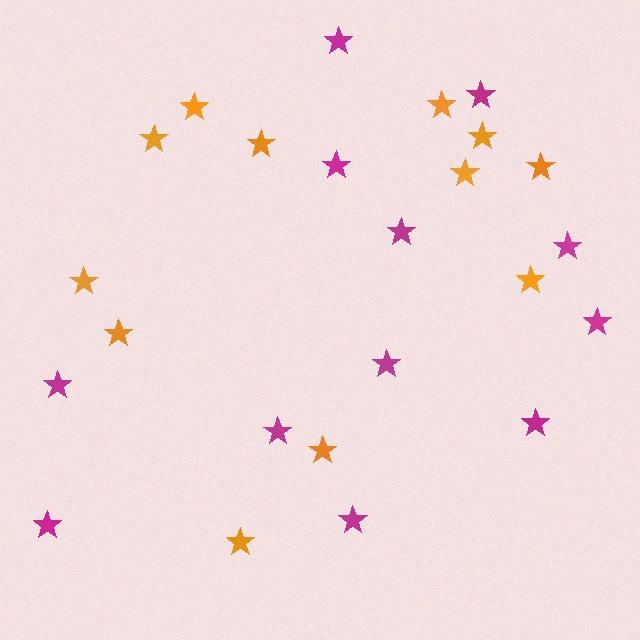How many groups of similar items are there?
There are 2 groups: one group of orange stars (12) and one group of magenta stars (12).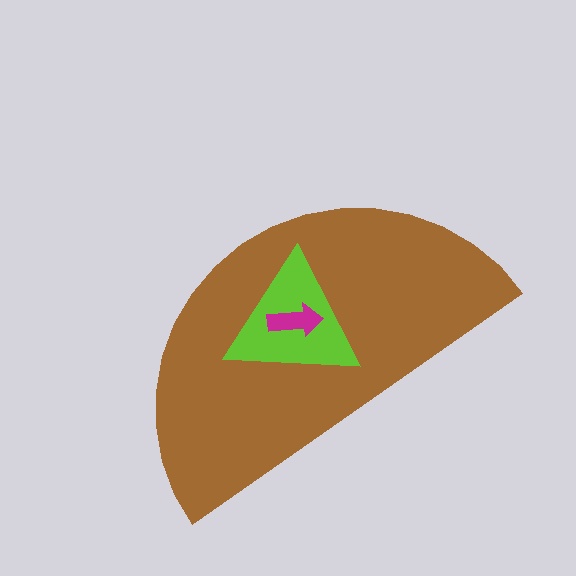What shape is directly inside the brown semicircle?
The lime triangle.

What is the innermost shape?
The magenta arrow.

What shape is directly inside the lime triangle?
The magenta arrow.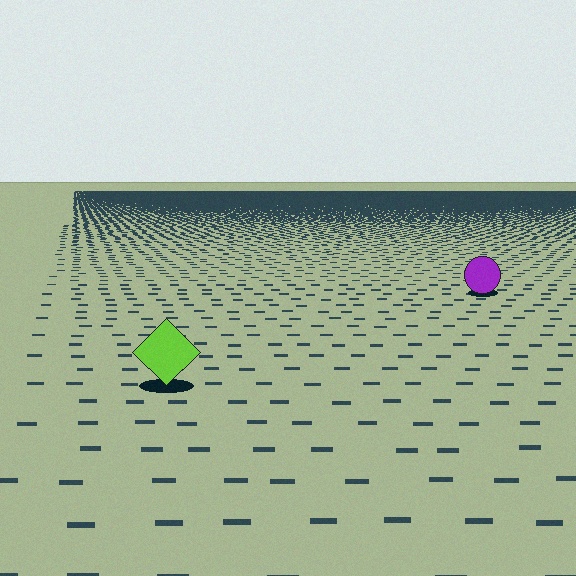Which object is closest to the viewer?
The lime diamond is closest. The texture marks near it are larger and more spread out.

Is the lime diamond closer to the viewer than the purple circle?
Yes. The lime diamond is closer — you can tell from the texture gradient: the ground texture is coarser near it.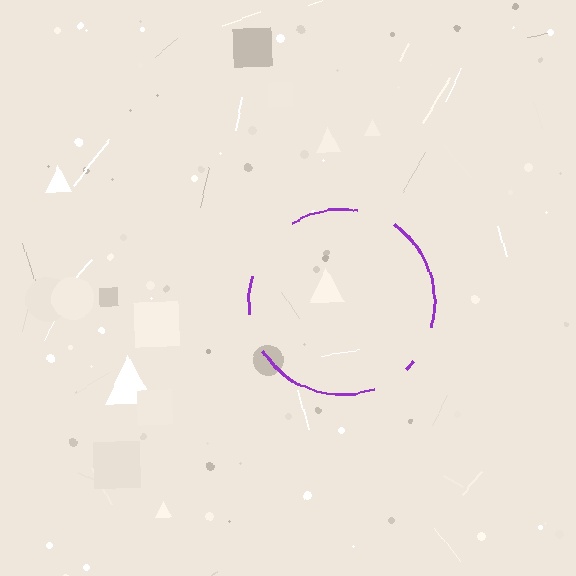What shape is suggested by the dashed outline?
The dashed outline suggests a circle.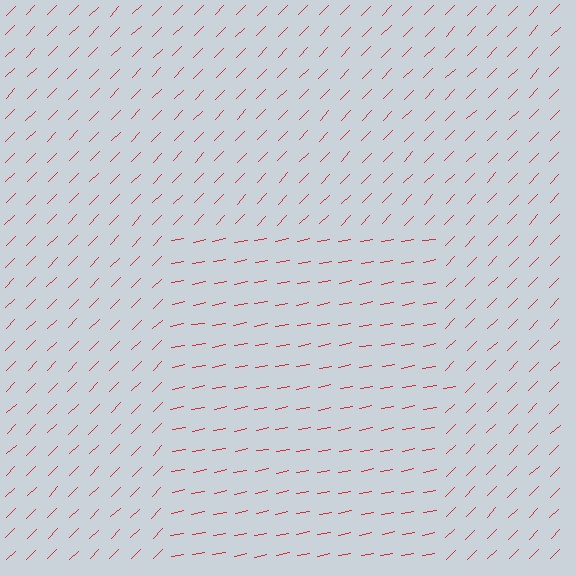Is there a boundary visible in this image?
Yes, there is a texture boundary formed by a change in line orientation.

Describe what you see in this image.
The image is filled with small red line segments. A rectangle region in the image has lines oriented differently from the surrounding lines, creating a visible texture boundary.